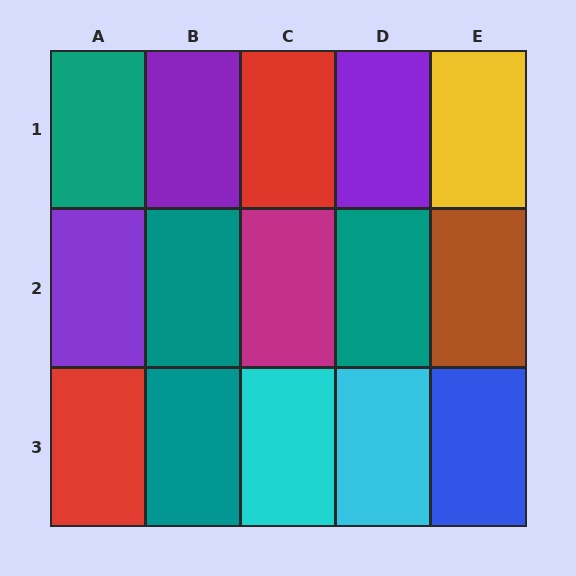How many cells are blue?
1 cell is blue.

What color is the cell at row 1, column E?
Yellow.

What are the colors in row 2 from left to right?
Purple, teal, magenta, teal, brown.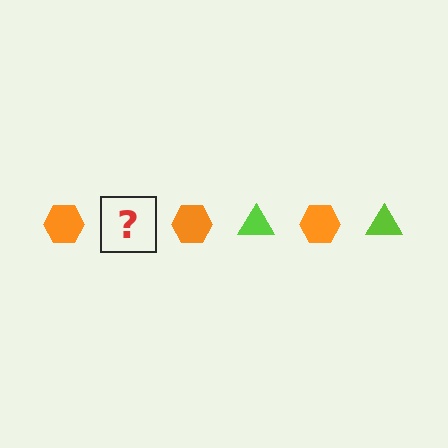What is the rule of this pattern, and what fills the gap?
The rule is that the pattern alternates between orange hexagon and lime triangle. The gap should be filled with a lime triangle.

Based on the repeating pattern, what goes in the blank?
The blank should be a lime triangle.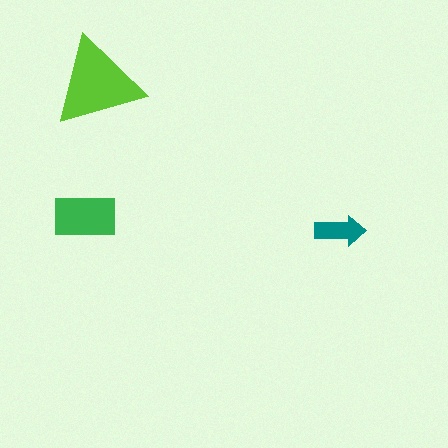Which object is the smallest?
The teal arrow.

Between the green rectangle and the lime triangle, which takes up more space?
The lime triangle.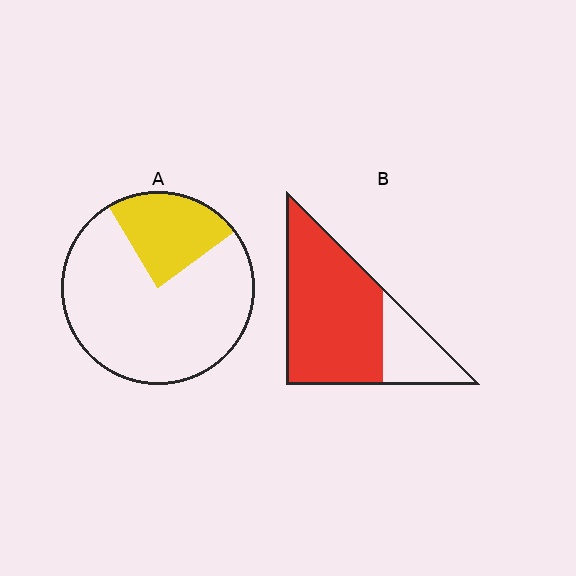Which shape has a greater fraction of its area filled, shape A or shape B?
Shape B.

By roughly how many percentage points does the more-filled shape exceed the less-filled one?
By roughly 50 percentage points (B over A).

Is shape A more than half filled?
No.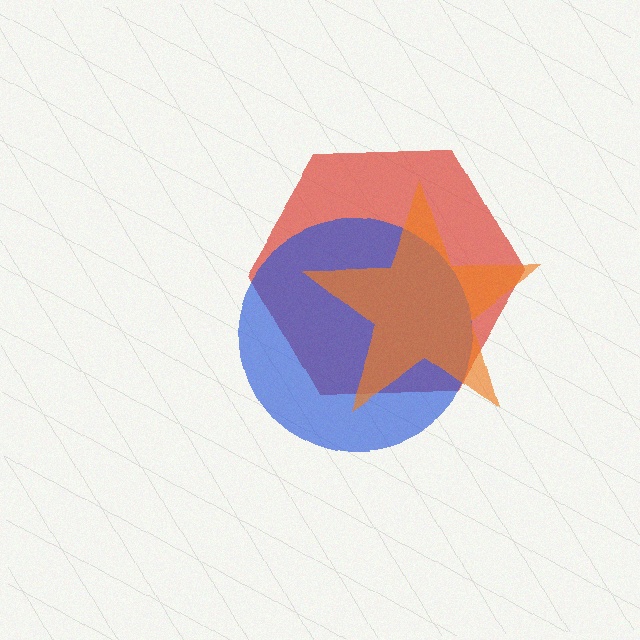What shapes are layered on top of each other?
The layered shapes are: a red hexagon, a blue circle, an orange star.